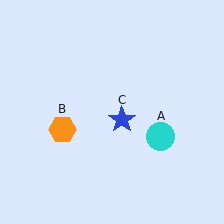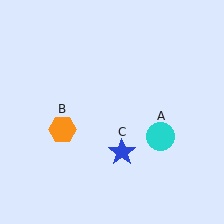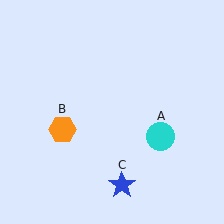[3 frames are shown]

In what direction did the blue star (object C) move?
The blue star (object C) moved down.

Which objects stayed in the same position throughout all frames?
Cyan circle (object A) and orange hexagon (object B) remained stationary.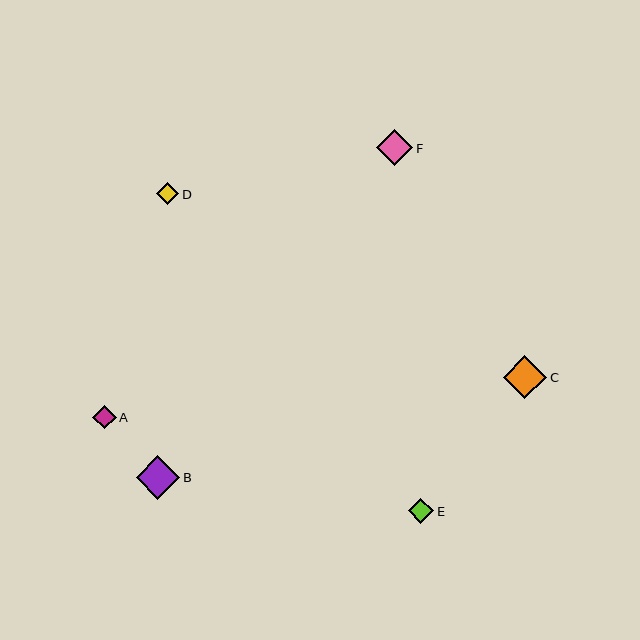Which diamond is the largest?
Diamond B is the largest with a size of approximately 44 pixels.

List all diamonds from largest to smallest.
From largest to smallest: B, C, F, E, A, D.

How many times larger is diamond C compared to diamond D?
Diamond C is approximately 2.0 times the size of diamond D.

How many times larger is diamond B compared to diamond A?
Diamond B is approximately 1.9 times the size of diamond A.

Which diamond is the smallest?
Diamond D is the smallest with a size of approximately 22 pixels.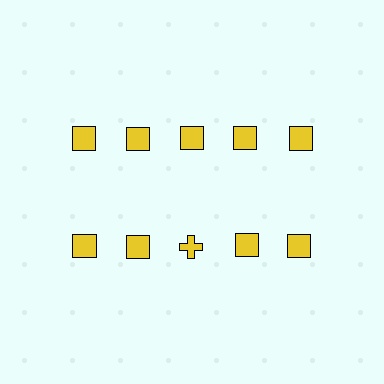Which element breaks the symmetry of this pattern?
The yellow cross in the second row, center column breaks the symmetry. All other shapes are yellow squares.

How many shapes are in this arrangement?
There are 10 shapes arranged in a grid pattern.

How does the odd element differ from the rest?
It has a different shape: cross instead of square.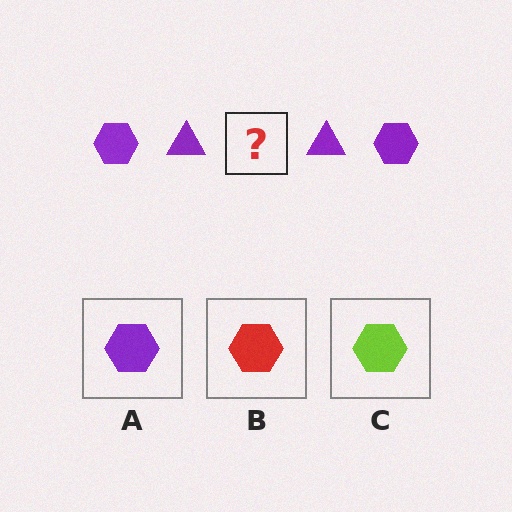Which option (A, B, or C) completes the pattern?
A.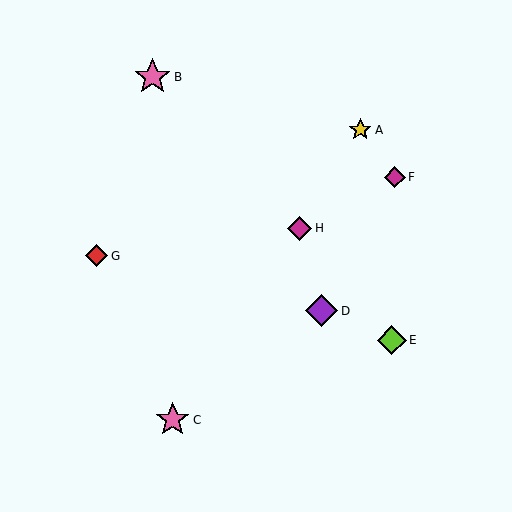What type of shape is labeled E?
Shape E is a lime diamond.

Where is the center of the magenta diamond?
The center of the magenta diamond is at (395, 177).